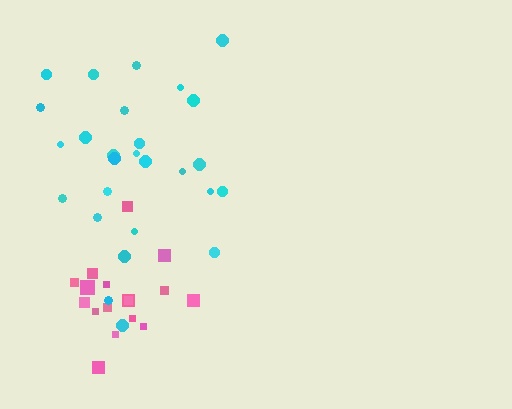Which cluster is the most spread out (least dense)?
Cyan.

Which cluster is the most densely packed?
Pink.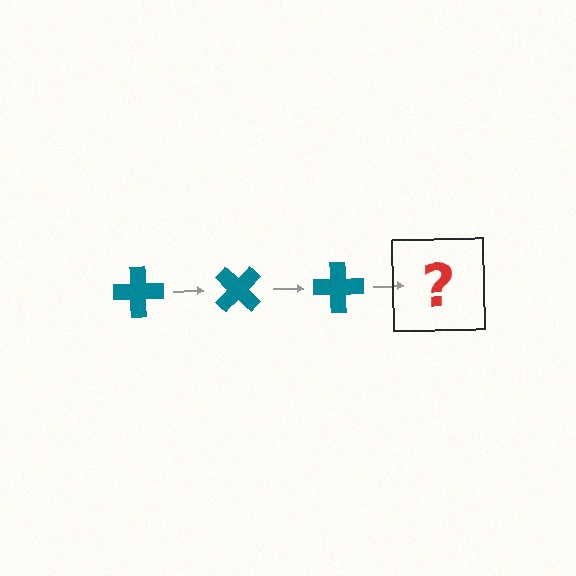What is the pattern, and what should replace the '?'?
The pattern is that the cross rotates 45 degrees each step. The '?' should be a teal cross rotated 135 degrees.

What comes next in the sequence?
The next element should be a teal cross rotated 135 degrees.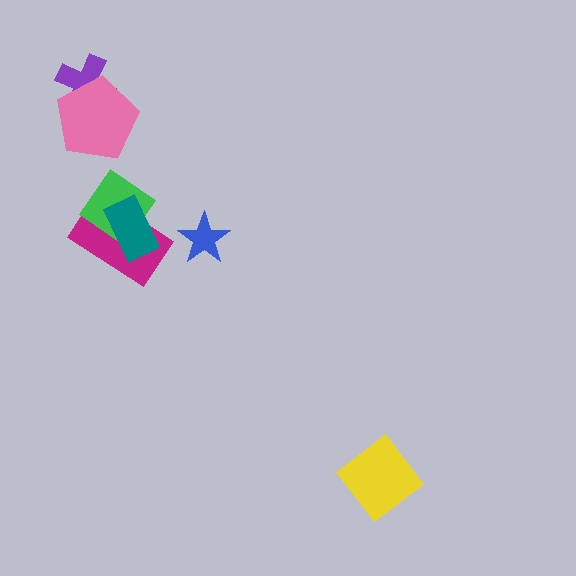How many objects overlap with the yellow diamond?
0 objects overlap with the yellow diamond.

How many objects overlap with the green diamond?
2 objects overlap with the green diamond.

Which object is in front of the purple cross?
The pink pentagon is in front of the purple cross.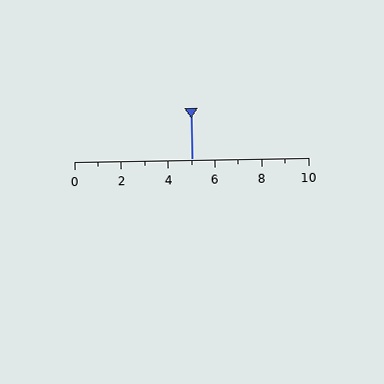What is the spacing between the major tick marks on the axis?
The major ticks are spaced 2 apart.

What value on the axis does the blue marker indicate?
The marker indicates approximately 5.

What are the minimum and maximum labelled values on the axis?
The axis runs from 0 to 10.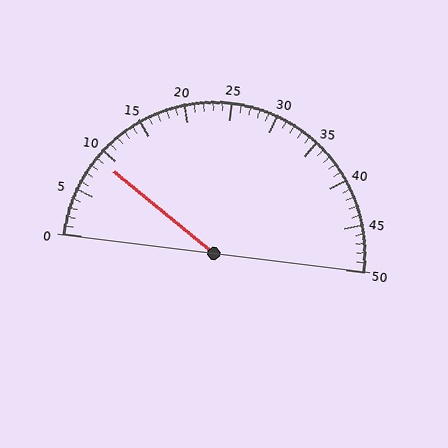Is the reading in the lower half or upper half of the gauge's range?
The reading is in the lower half of the range (0 to 50).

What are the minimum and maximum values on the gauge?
The gauge ranges from 0 to 50.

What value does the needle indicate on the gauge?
The needle indicates approximately 9.